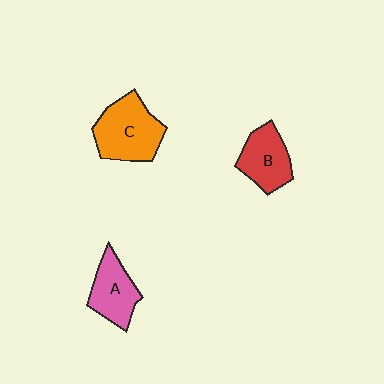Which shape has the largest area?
Shape C (orange).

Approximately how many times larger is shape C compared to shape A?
Approximately 1.4 times.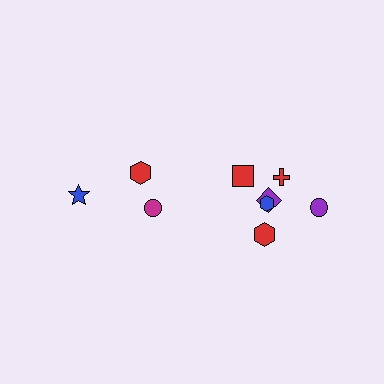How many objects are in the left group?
There are 3 objects.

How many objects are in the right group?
There are 6 objects.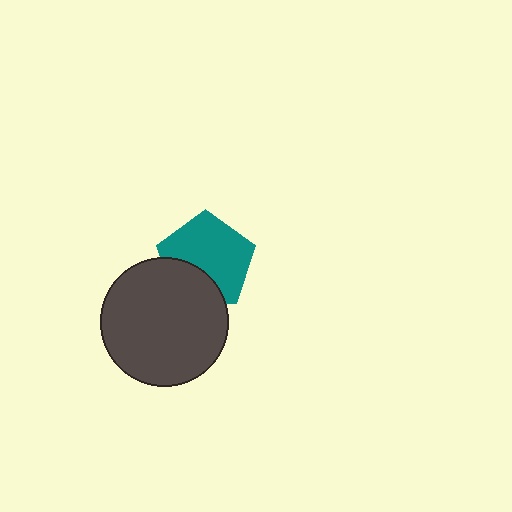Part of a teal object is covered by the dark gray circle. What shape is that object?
It is a pentagon.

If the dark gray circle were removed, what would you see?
You would see the complete teal pentagon.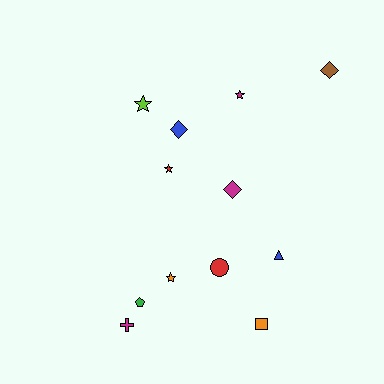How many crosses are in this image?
There is 1 cross.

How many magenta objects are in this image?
There are 3 magenta objects.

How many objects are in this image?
There are 12 objects.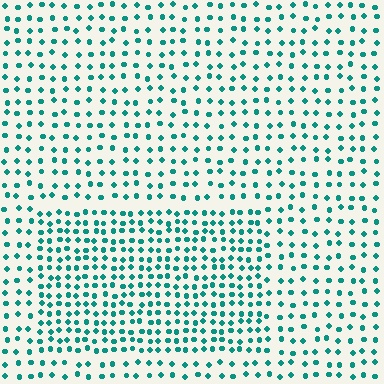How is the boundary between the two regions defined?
The boundary is defined by a change in element density (approximately 1.7x ratio). All elements are the same color, size, and shape.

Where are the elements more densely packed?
The elements are more densely packed inside the rectangle boundary.